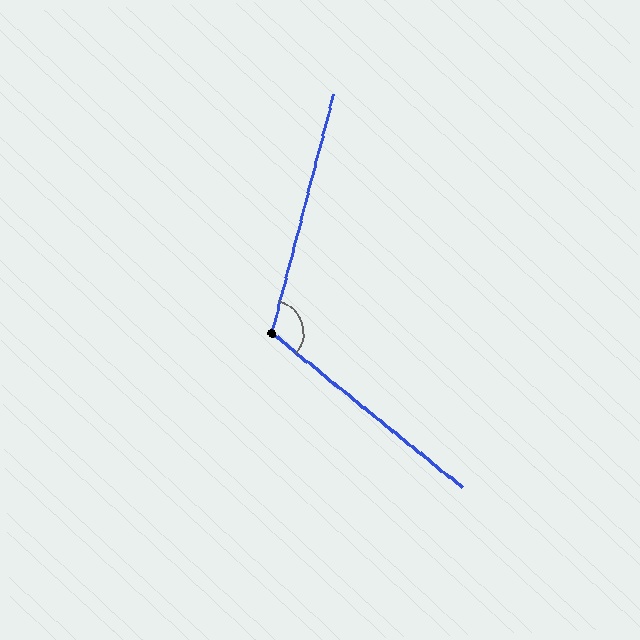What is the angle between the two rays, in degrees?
Approximately 114 degrees.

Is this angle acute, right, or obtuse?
It is obtuse.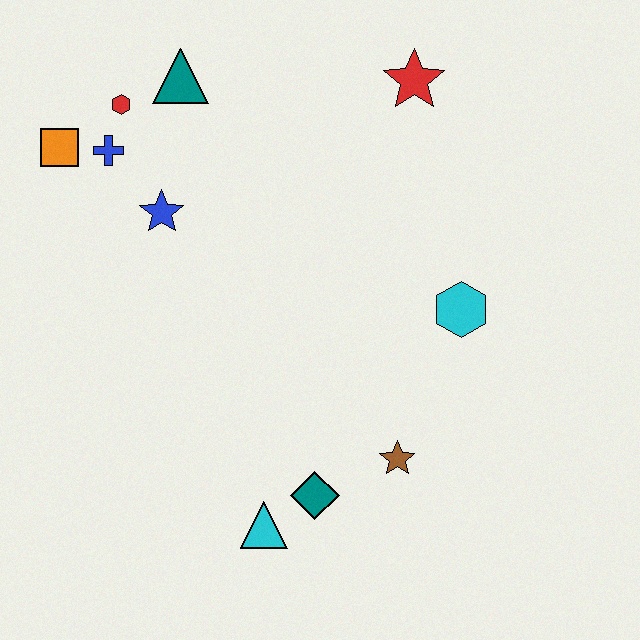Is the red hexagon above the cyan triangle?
Yes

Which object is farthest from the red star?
The cyan triangle is farthest from the red star.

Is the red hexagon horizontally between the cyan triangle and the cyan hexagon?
No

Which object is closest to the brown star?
The teal diamond is closest to the brown star.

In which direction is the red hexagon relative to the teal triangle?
The red hexagon is to the left of the teal triangle.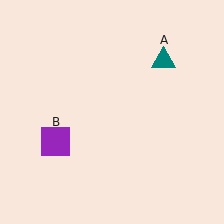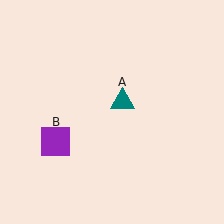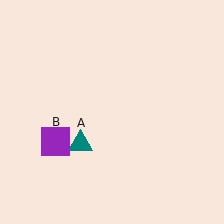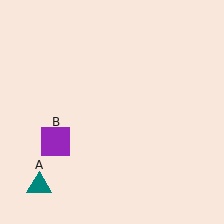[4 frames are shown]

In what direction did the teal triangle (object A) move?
The teal triangle (object A) moved down and to the left.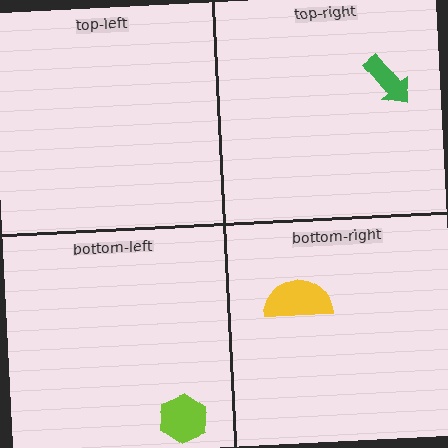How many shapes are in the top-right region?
1.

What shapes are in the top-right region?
The green arrow.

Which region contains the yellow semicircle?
The bottom-right region.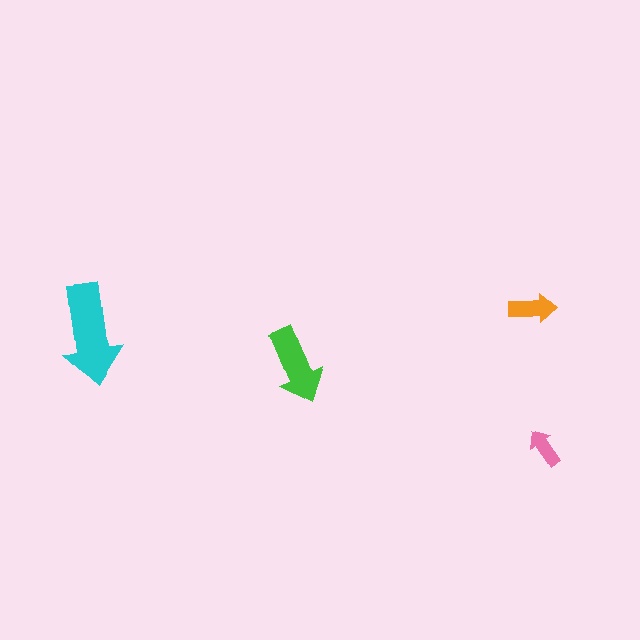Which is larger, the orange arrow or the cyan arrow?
The cyan one.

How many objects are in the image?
There are 4 objects in the image.